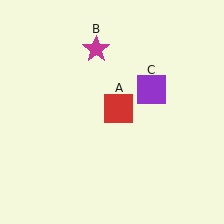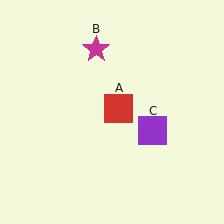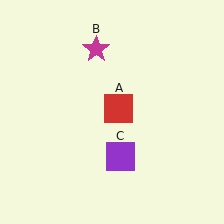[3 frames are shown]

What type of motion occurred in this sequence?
The purple square (object C) rotated clockwise around the center of the scene.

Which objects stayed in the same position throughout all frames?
Red square (object A) and magenta star (object B) remained stationary.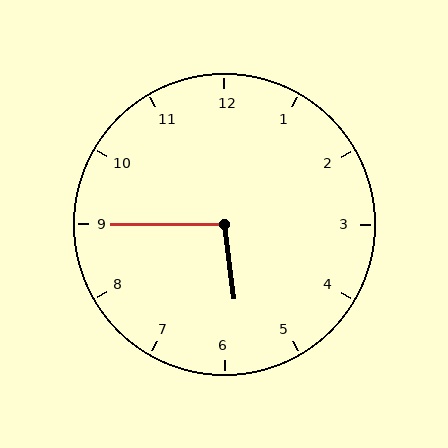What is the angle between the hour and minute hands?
Approximately 98 degrees.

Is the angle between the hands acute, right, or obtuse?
It is obtuse.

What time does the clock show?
5:45.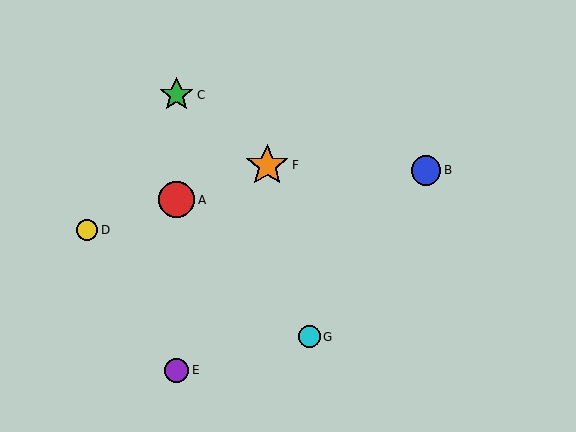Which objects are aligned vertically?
Objects A, C, E are aligned vertically.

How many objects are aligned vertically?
3 objects (A, C, E) are aligned vertically.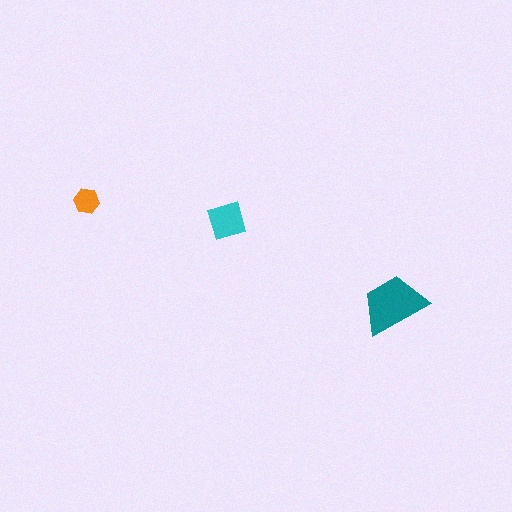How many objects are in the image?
There are 3 objects in the image.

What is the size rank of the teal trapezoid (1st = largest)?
1st.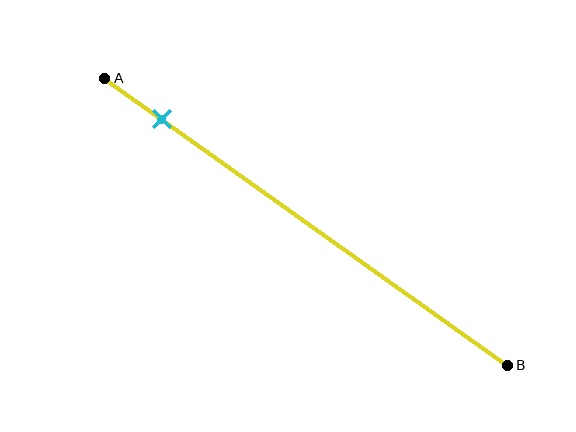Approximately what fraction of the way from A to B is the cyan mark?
The cyan mark is approximately 15% of the way from A to B.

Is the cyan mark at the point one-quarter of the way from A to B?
No, the mark is at about 15% from A, not at the 25% one-quarter point.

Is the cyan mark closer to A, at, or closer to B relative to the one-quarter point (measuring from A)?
The cyan mark is closer to point A than the one-quarter point of segment AB.